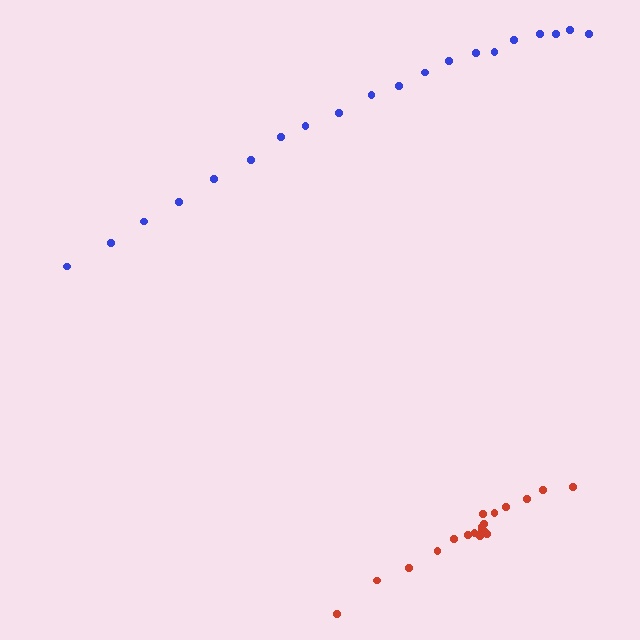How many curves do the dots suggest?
There are 2 distinct paths.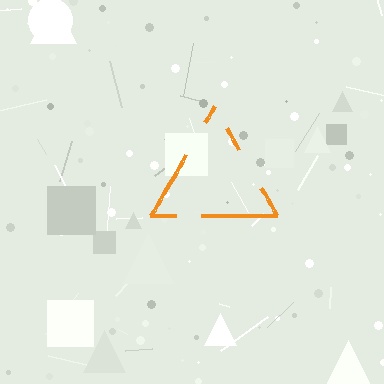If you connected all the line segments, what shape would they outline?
They would outline a triangle.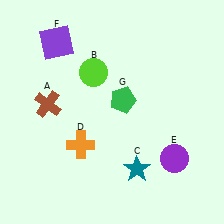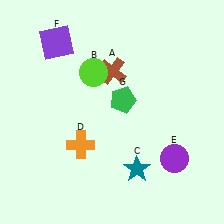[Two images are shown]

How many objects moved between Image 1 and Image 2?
1 object moved between the two images.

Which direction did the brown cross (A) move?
The brown cross (A) moved right.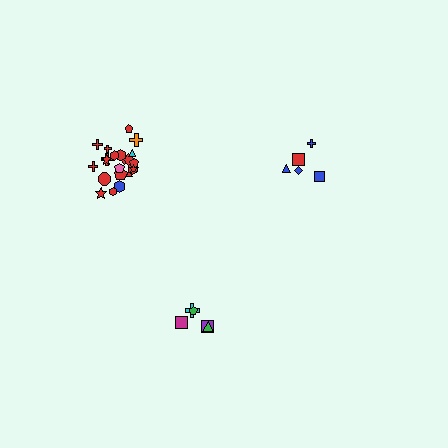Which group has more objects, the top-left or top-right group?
The top-left group.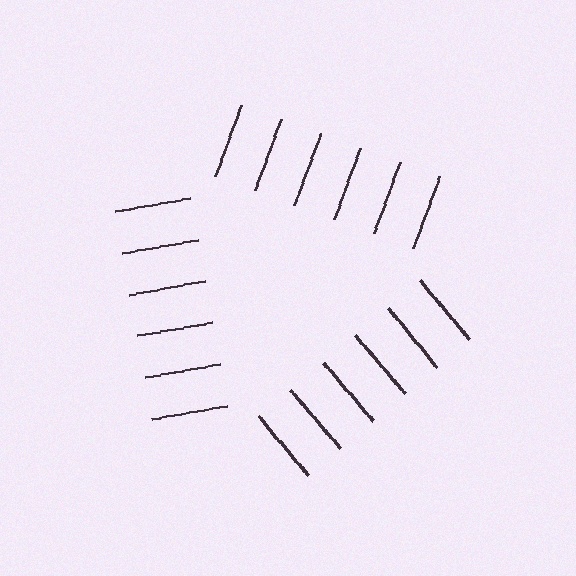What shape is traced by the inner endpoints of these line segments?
An illusory triangle — the line segments terminate on its edges but no continuous stroke is drawn.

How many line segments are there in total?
18 — 6 along each of the 3 edges.